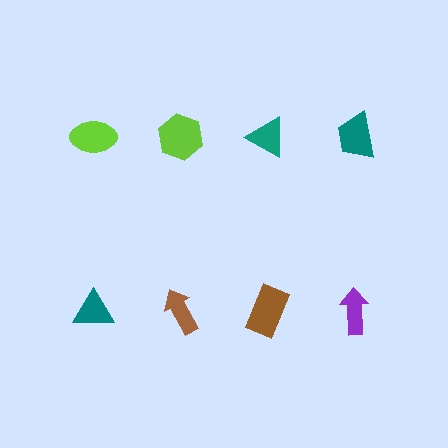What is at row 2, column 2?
A brown arrow.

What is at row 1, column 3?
A teal triangle.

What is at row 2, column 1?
A teal triangle.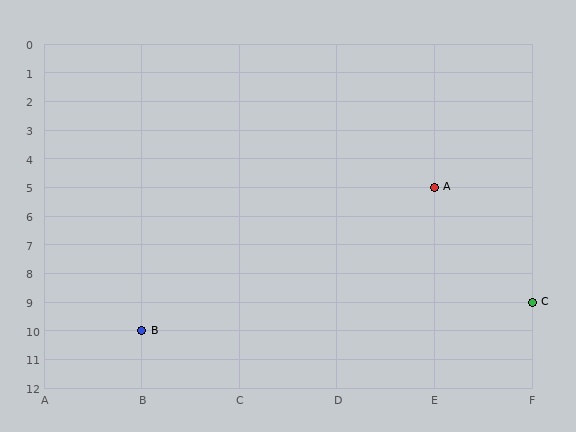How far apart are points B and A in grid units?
Points B and A are 3 columns and 5 rows apart (about 5.8 grid units diagonally).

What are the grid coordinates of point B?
Point B is at grid coordinates (B, 10).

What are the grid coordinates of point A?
Point A is at grid coordinates (E, 5).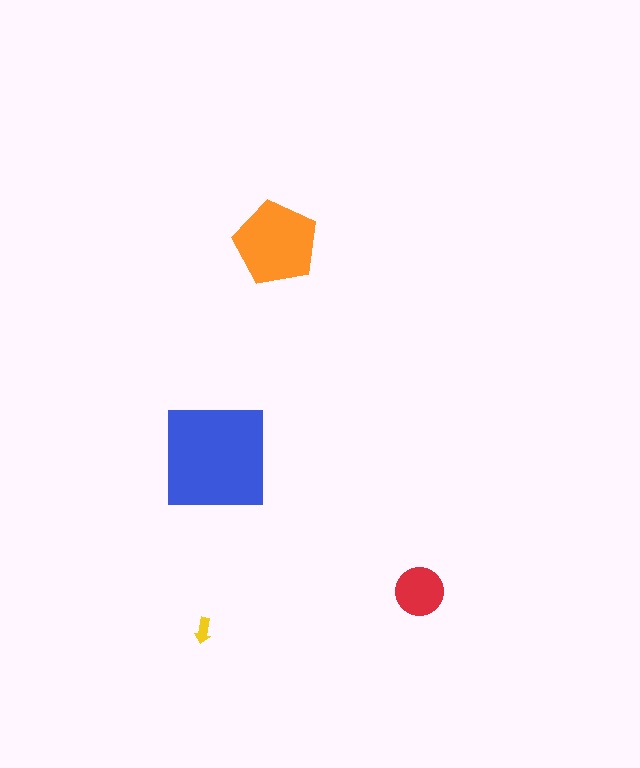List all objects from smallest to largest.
The yellow arrow, the red circle, the orange pentagon, the blue square.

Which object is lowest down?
The yellow arrow is bottommost.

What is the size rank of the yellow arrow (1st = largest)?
4th.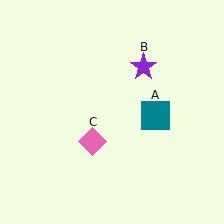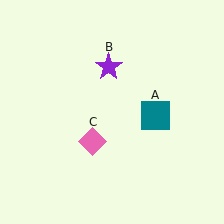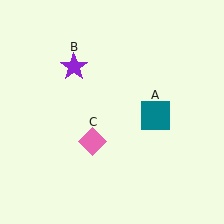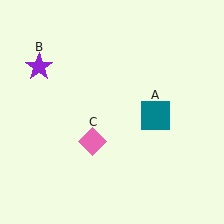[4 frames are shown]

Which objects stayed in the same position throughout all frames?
Teal square (object A) and pink diamond (object C) remained stationary.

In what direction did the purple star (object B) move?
The purple star (object B) moved left.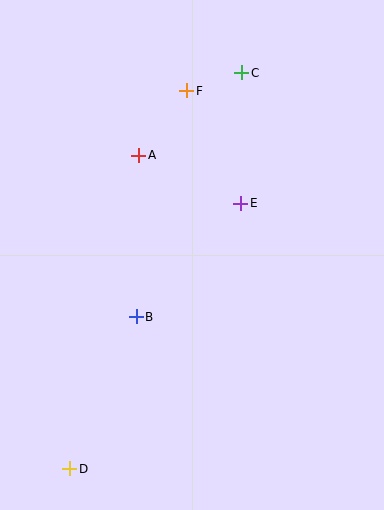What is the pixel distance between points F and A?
The distance between F and A is 80 pixels.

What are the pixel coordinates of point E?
Point E is at (241, 203).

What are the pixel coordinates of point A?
Point A is at (139, 155).